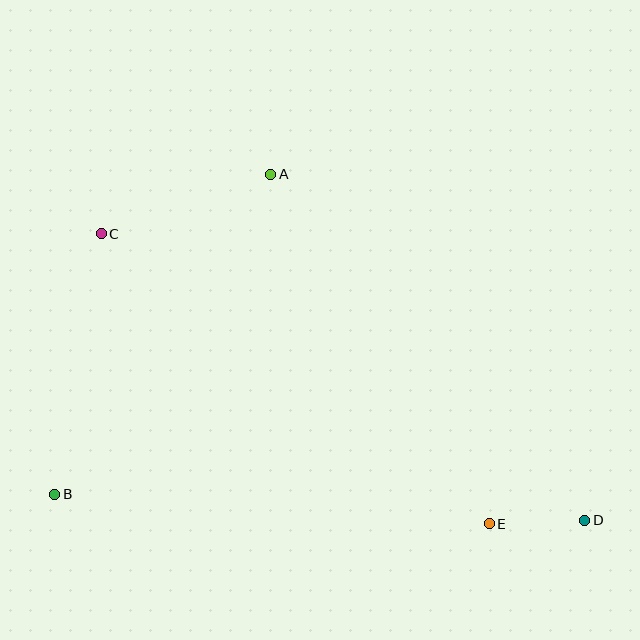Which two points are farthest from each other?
Points C and D are farthest from each other.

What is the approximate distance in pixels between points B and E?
The distance between B and E is approximately 436 pixels.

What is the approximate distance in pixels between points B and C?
The distance between B and C is approximately 264 pixels.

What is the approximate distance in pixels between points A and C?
The distance between A and C is approximately 179 pixels.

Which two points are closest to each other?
Points D and E are closest to each other.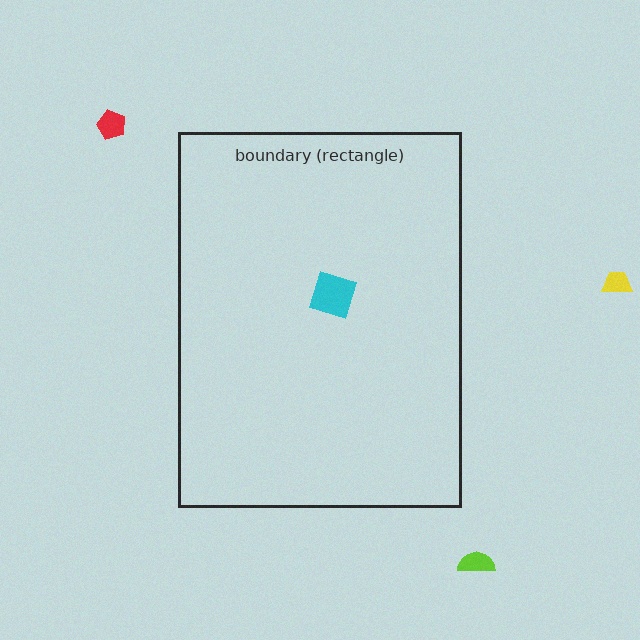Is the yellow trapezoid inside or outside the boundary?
Outside.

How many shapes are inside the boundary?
1 inside, 3 outside.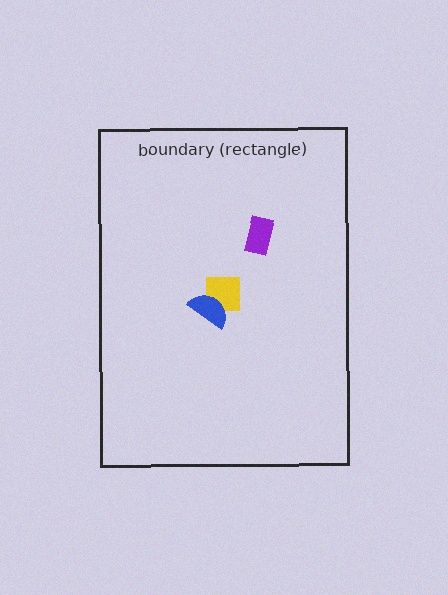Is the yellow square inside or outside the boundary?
Inside.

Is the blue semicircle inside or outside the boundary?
Inside.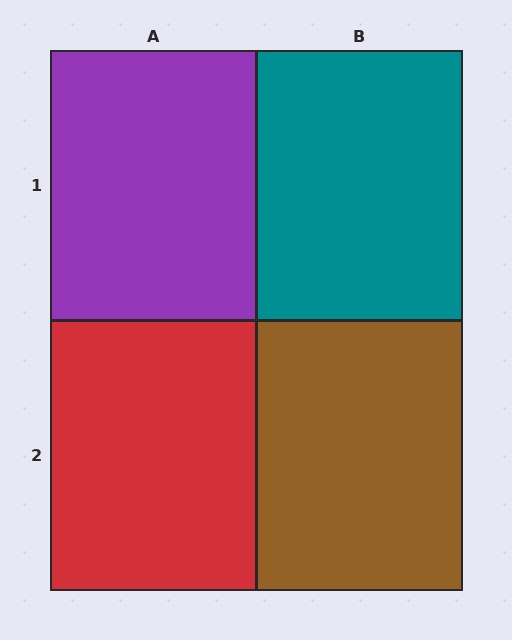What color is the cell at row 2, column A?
Red.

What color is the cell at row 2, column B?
Brown.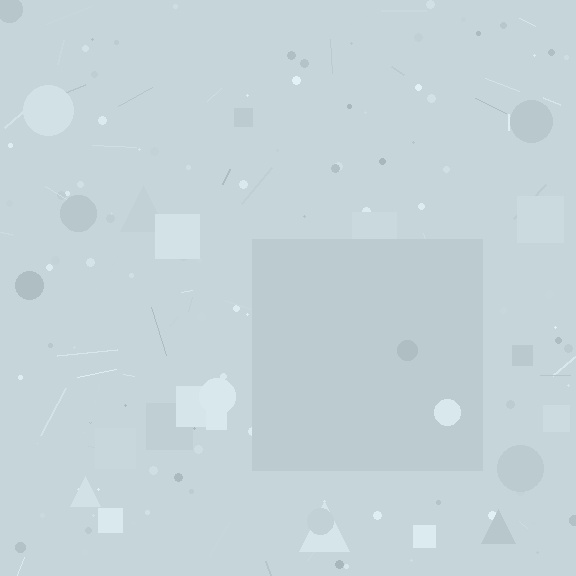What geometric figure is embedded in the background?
A square is embedded in the background.